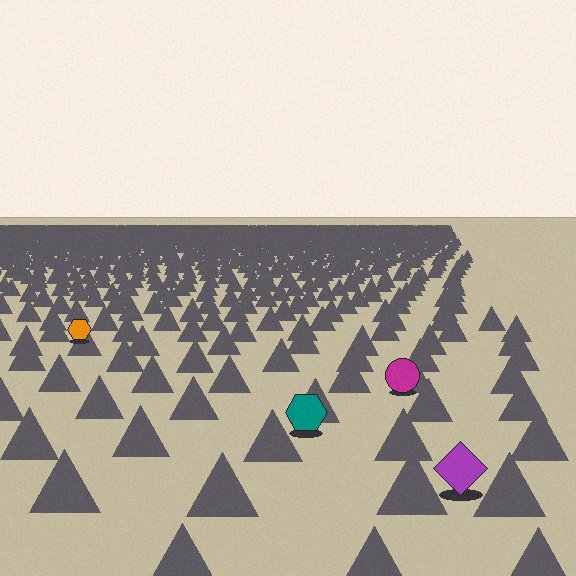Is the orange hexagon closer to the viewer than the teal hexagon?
No. The teal hexagon is closer — you can tell from the texture gradient: the ground texture is coarser near it.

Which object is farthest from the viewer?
The orange hexagon is farthest from the viewer. It appears smaller and the ground texture around it is denser.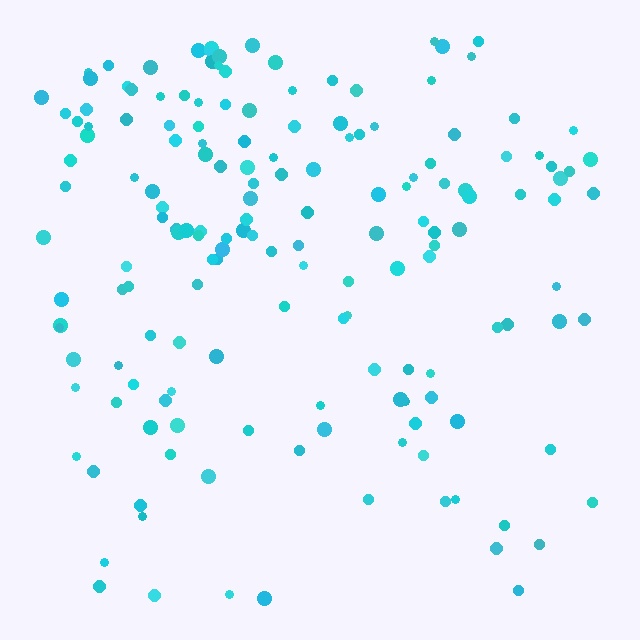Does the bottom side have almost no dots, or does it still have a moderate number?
Still a moderate number, just noticeably fewer than the top.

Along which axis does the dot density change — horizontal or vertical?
Vertical.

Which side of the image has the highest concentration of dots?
The top.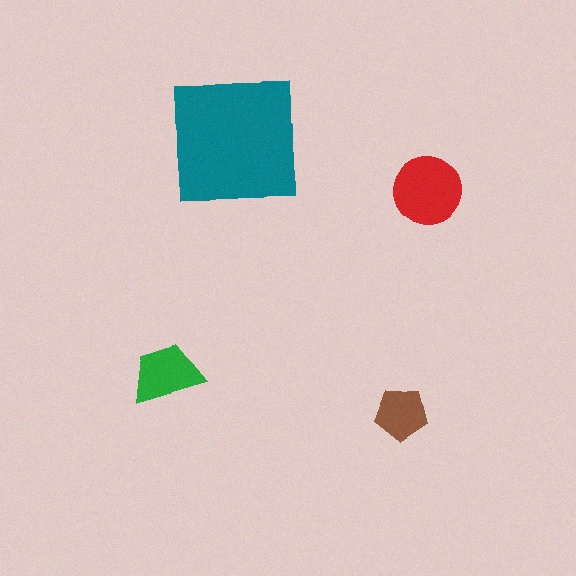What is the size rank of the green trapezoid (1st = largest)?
3rd.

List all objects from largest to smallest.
The teal square, the red circle, the green trapezoid, the brown pentagon.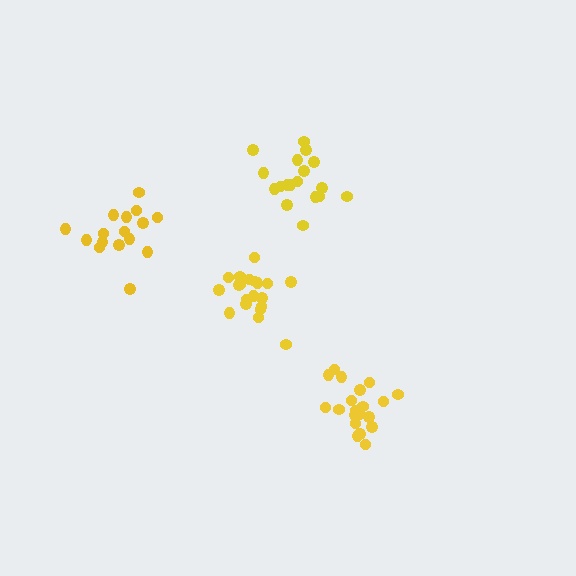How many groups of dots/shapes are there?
There are 4 groups.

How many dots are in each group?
Group 1: 20 dots, Group 2: 20 dots, Group 3: 18 dots, Group 4: 16 dots (74 total).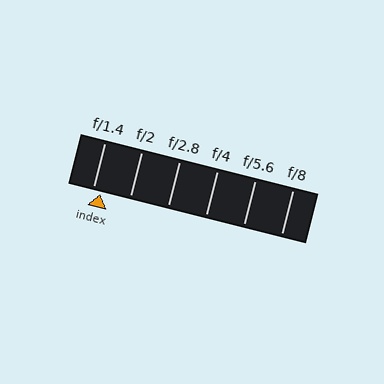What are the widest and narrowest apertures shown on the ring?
The widest aperture shown is f/1.4 and the narrowest is f/8.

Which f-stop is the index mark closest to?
The index mark is closest to f/1.4.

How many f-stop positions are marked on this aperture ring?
There are 6 f-stop positions marked.